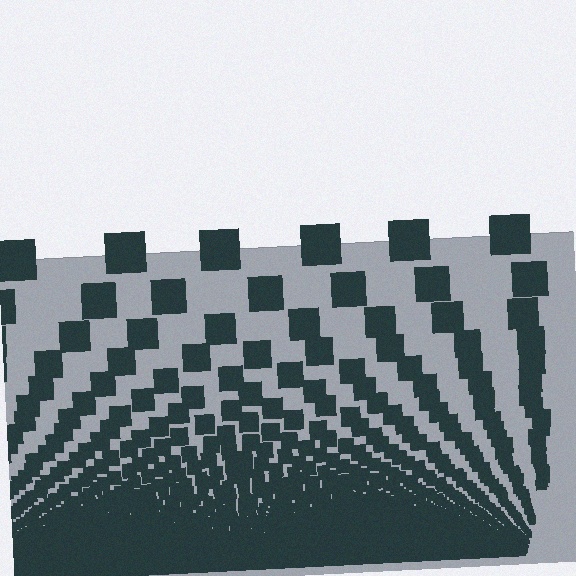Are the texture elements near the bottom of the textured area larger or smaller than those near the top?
Smaller. The gradient is inverted — elements near the bottom are smaller and denser.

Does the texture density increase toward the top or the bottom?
Density increases toward the bottom.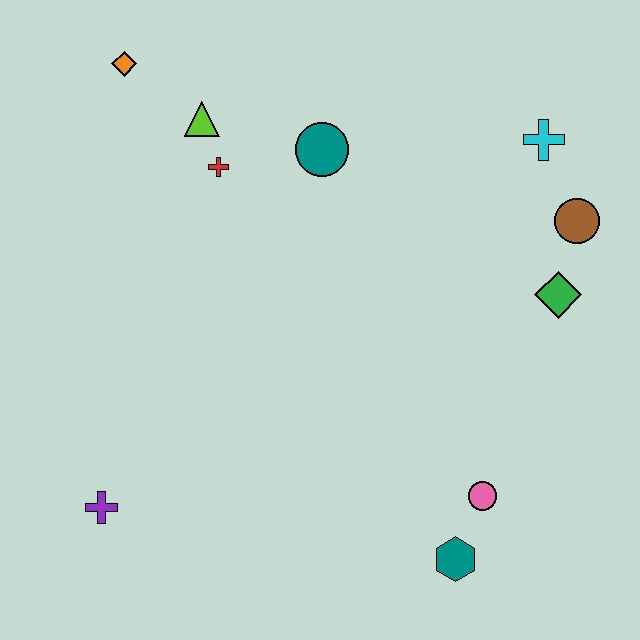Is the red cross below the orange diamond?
Yes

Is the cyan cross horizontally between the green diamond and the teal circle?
Yes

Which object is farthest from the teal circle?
The teal hexagon is farthest from the teal circle.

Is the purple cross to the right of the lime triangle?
No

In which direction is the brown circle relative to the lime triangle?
The brown circle is to the right of the lime triangle.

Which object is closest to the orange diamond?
The lime triangle is closest to the orange diamond.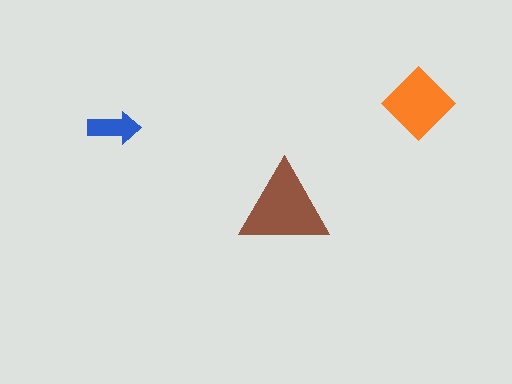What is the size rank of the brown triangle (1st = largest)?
1st.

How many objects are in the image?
There are 3 objects in the image.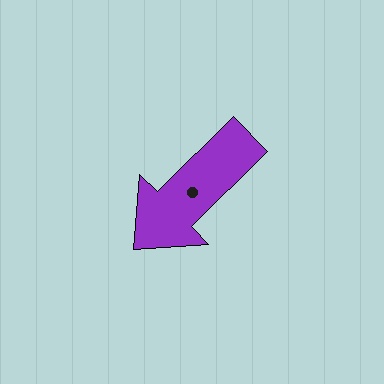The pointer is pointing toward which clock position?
Roughly 8 o'clock.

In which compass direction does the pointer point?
Southwest.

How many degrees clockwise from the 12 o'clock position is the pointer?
Approximately 225 degrees.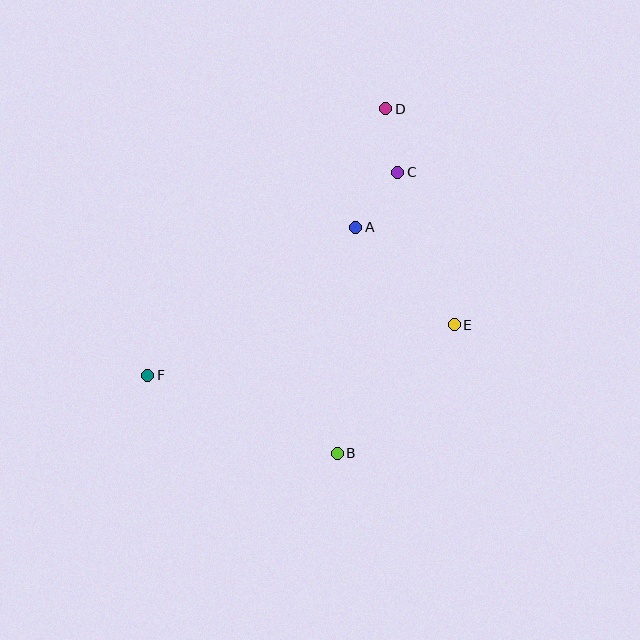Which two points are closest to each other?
Points C and D are closest to each other.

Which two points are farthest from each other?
Points D and F are farthest from each other.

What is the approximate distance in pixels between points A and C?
The distance between A and C is approximately 69 pixels.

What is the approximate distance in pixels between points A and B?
The distance between A and B is approximately 227 pixels.